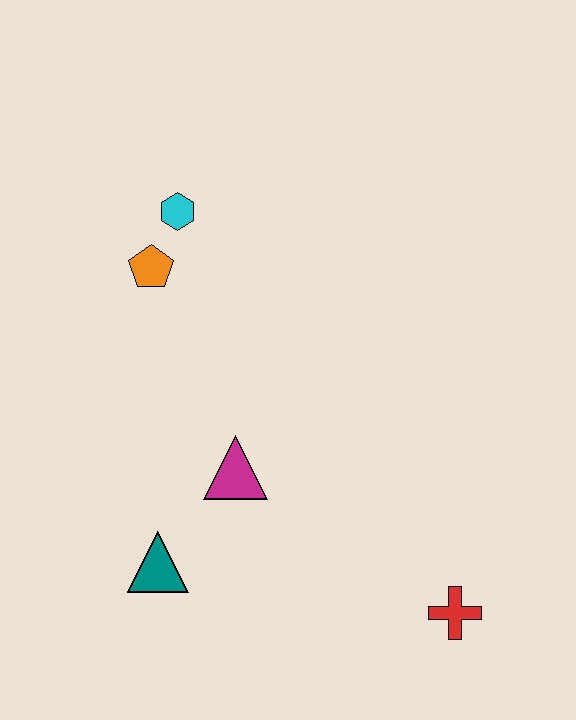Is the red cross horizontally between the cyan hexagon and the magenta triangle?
No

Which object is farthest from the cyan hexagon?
The red cross is farthest from the cyan hexagon.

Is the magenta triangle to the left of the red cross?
Yes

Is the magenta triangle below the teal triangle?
No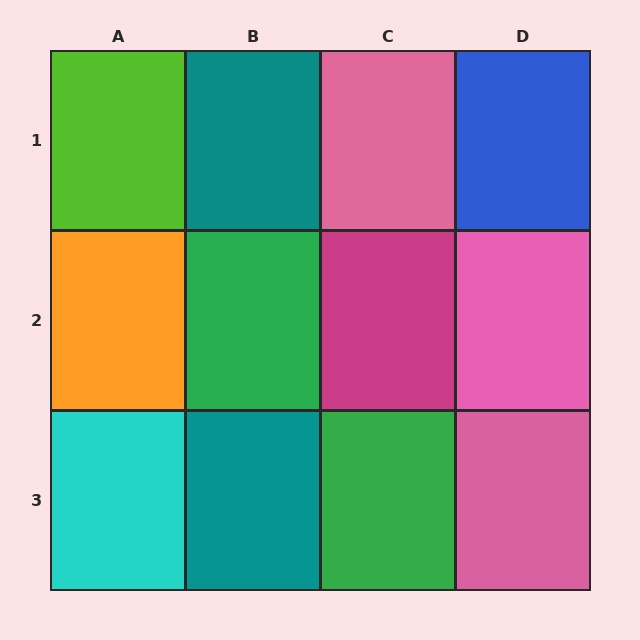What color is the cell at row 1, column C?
Pink.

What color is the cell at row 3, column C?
Green.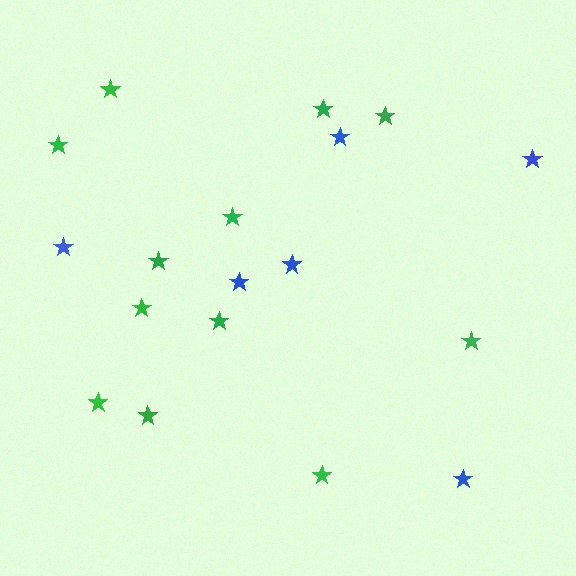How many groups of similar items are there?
There are 2 groups: one group of blue stars (6) and one group of green stars (12).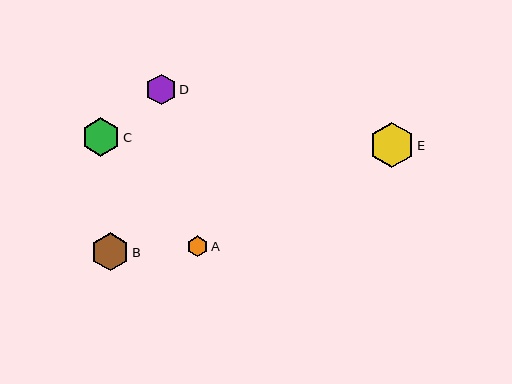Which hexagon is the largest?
Hexagon E is the largest with a size of approximately 44 pixels.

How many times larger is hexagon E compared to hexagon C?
Hexagon E is approximately 1.2 times the size of hexagon C.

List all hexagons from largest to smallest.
From largest to smallest: E, C, B, D, A.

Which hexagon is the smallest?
Hexagon A is the smallest with a size of approximately 21 pixels.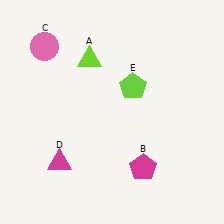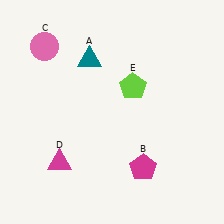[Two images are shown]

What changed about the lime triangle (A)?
In Image 1, A is lime. In Image 2, it changed to teal.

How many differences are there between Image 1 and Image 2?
There is 1 difference between the two images.